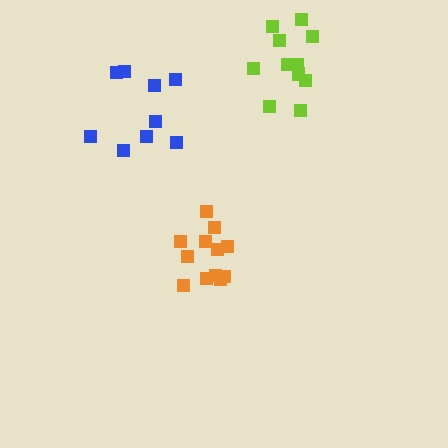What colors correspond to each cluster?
The clusters are colored: orange, blue, lime.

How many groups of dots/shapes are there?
There are 3 groups.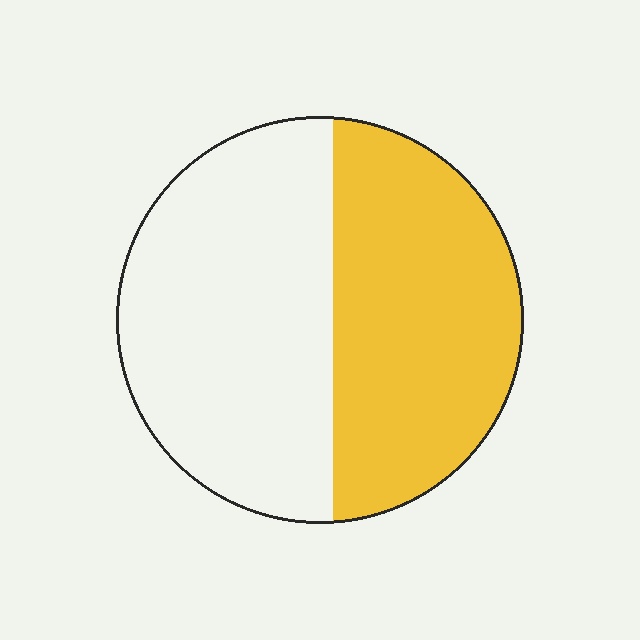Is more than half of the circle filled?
No.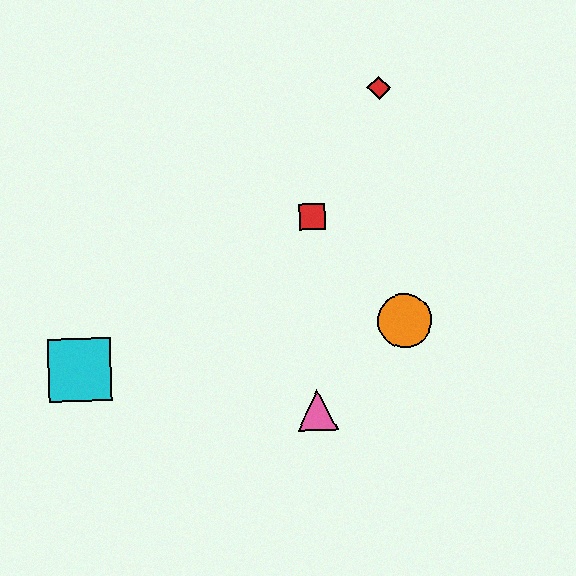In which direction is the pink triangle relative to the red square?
The pink triangle is below the red square.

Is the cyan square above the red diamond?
No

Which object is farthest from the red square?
The cyan square is farthest from the red square.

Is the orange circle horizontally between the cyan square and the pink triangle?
No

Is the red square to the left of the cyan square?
No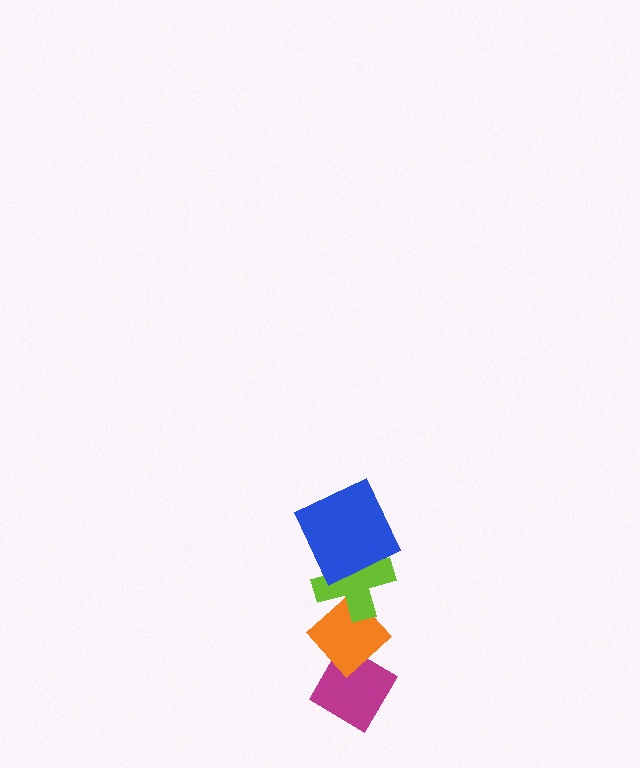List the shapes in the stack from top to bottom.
From top to bottom: the blue square, the lime cross, the orange diamond, the magenta diamond.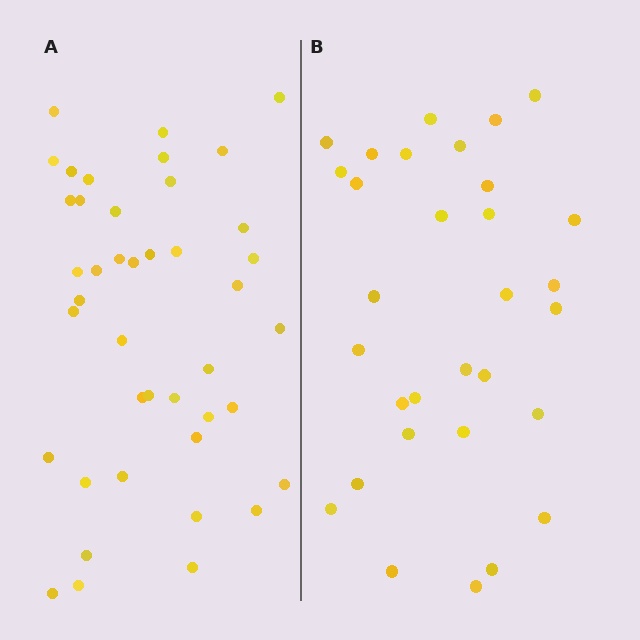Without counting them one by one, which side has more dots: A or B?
Region A (the left region) has more dots.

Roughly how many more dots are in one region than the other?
Region A has roughly 12 or so more dots than region B.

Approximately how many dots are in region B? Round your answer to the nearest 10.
About 30 dots. (The exact count is 31, which rounds to 30.)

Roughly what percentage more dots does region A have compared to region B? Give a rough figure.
About 35% more.